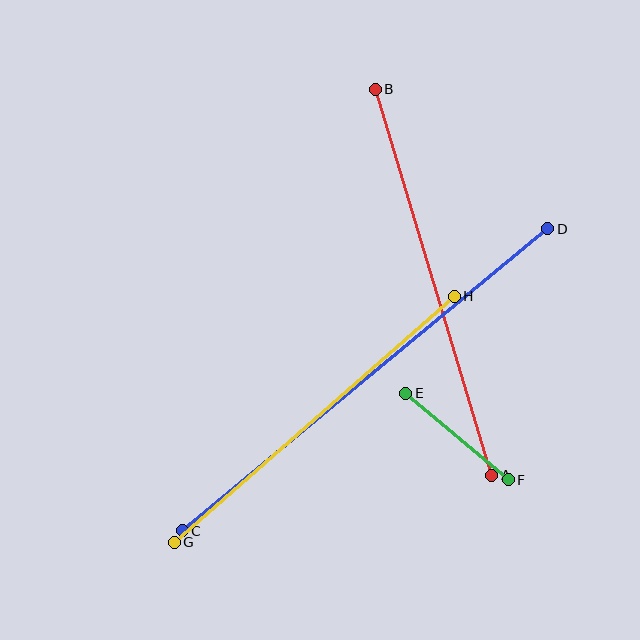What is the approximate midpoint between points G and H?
The midpoint is at approximately (314, 419) pixels.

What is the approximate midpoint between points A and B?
The midpoint is at approximately (433, 282) pixels.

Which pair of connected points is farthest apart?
Points C and D are farthest apart.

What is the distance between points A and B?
The distance is approximately 403 pixels.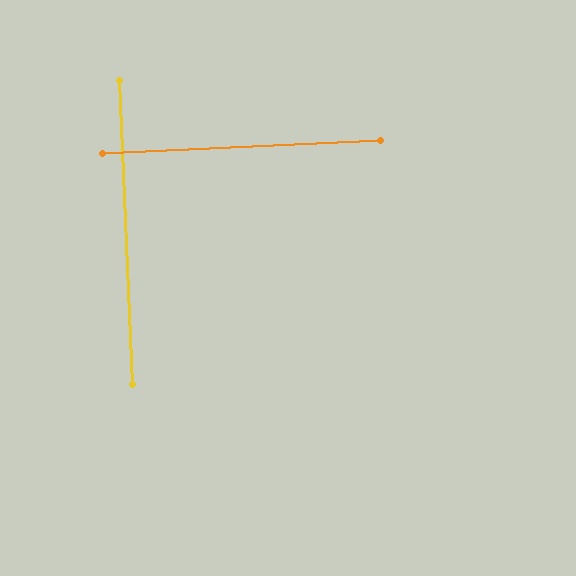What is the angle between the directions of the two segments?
Approximately 90 degrees.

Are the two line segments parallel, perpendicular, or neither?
Perpendicular — they meet at approximately 90°.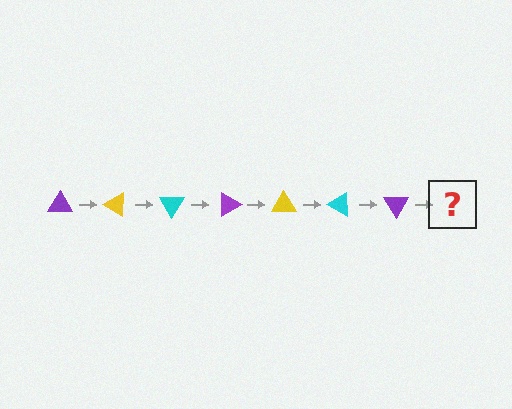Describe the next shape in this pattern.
It should be a yellow triangle, rotated 210 degrees from the start.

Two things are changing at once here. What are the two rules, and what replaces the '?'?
The two rules are that it rotates 30 degrees each step and the color cycles through purple, yellow, and cyan. The '?' should be a yellow triangle, rotated 210 degrees from the start.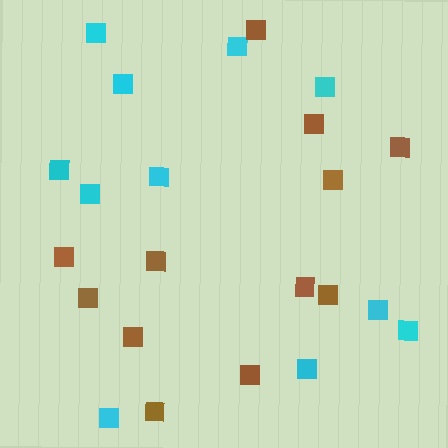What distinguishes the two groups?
There are 2 groups: one group of cyan squares (11) and one group of brown squares (12).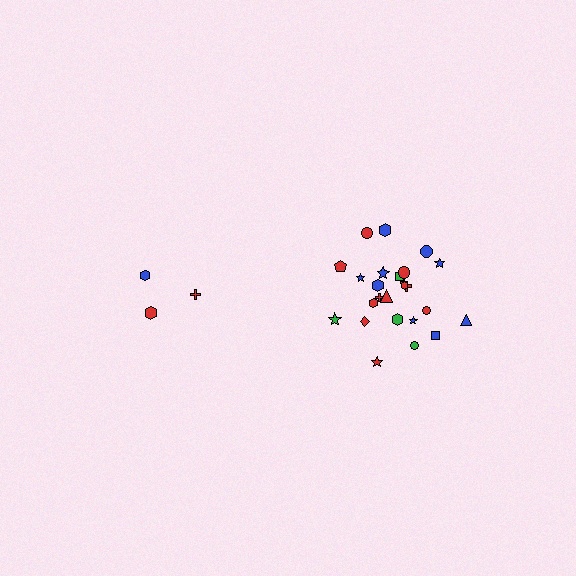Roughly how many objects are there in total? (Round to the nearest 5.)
Roughly 30 objects in total.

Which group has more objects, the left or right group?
The right group.